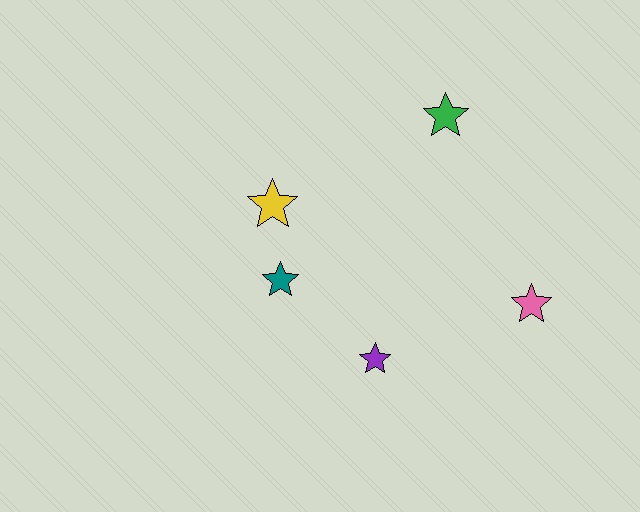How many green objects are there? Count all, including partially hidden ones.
There is 1 green object.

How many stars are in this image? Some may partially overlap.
There are 5 stars.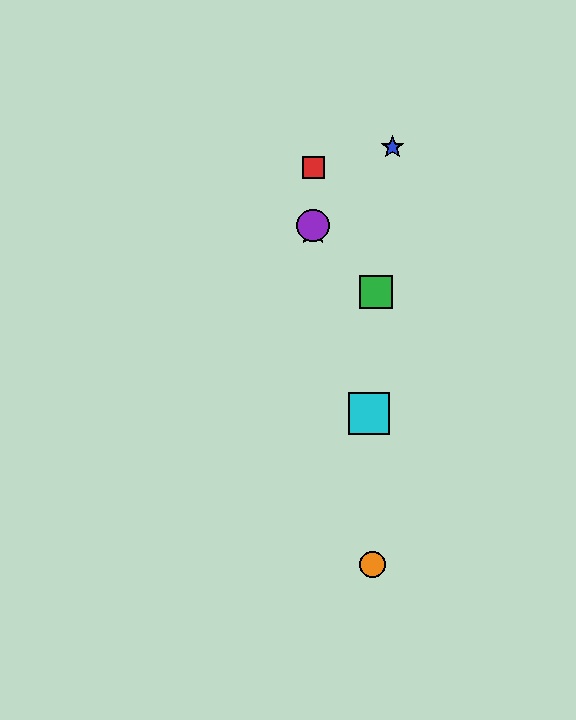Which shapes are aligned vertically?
The red square, the yellow star, the purple circle are aligned vertically.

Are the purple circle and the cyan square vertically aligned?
No, the purple circle is at x≈313 and the cyan square is at x≈369.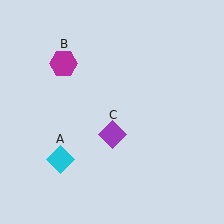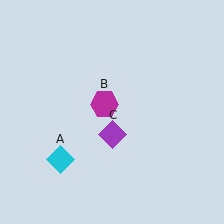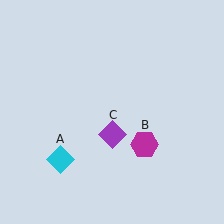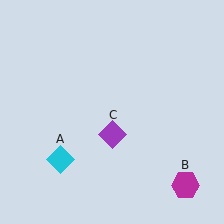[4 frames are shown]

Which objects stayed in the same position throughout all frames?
Cyan diamond (object A) and purple diamond (object C) remained stationary.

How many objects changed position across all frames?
1 object changed position: magenta hexagon (object B).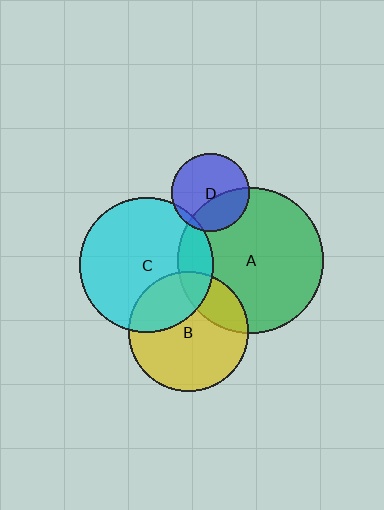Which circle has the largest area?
Circle A (green).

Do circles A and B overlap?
Yes.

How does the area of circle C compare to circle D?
Approximately 3.0 times.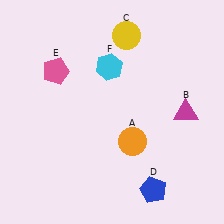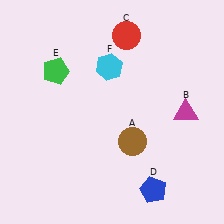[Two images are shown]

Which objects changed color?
A changed from orange to brown. C changed from yellow to red. E changed from pink to green.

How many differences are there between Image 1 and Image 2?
There are 3 differences between the two images.